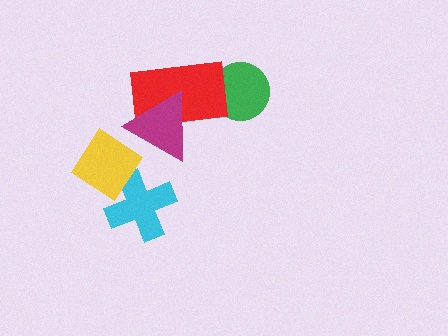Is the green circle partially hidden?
Yes, it is partially covered by another shape.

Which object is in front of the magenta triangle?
The yellow diamond is in front of the magenta triangle.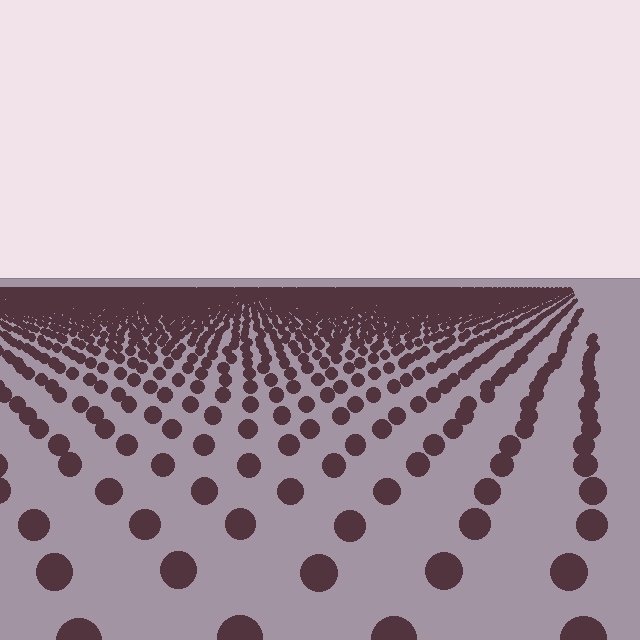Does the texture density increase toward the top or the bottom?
Density increases toward the top.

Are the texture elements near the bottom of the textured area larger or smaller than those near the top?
Larger. Near the bottom, elements are closer to the viewer and appear at a bigger on-screen size.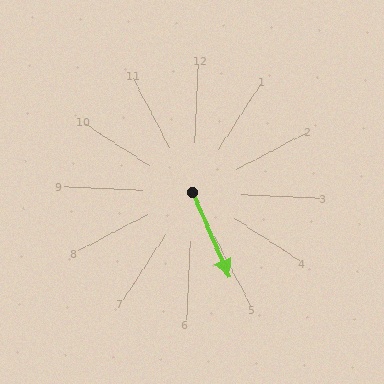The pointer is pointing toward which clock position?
Roughly 5 o'clock.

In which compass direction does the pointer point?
Southeast.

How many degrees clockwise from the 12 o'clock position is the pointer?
Approximately 154 degrees.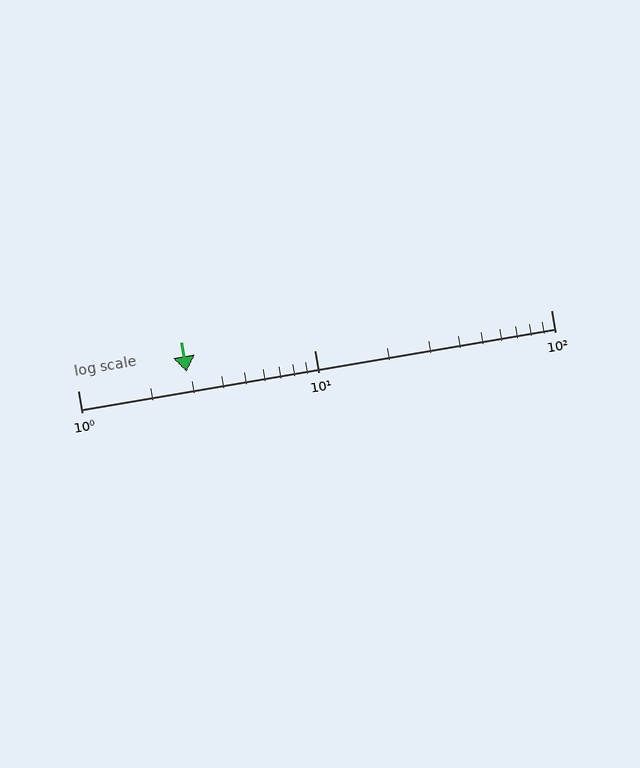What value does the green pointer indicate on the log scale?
The pointer indicates approximately 2.9.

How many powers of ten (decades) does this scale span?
The scale spans 2 decades, from 1 to 100.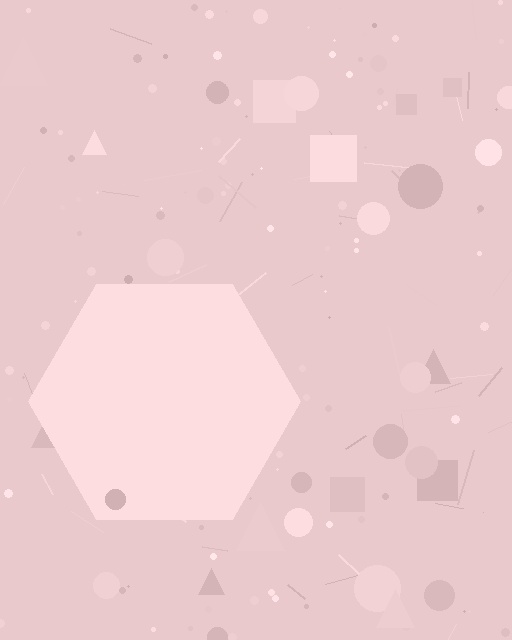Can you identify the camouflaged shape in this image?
The camouflaged shape is a hexagon.